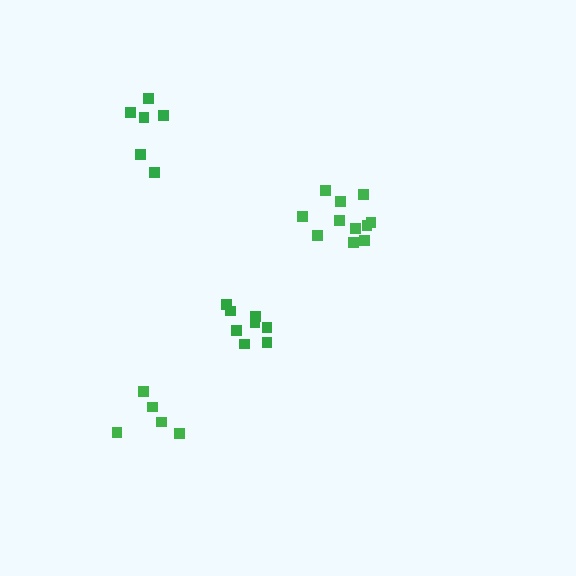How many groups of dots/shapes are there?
There are 4 groups.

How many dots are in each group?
Group 1: 8 dots, Group 2: 6 dots, Group 3: 11 dots, Group 4: 5 dots (30 total).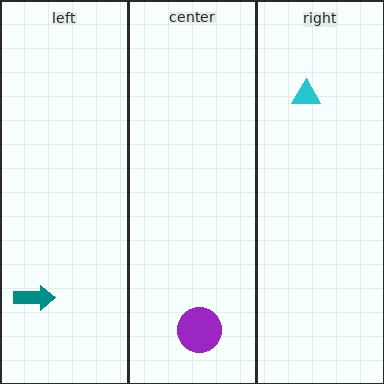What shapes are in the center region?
The purple circle.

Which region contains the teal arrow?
The left region.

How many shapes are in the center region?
1.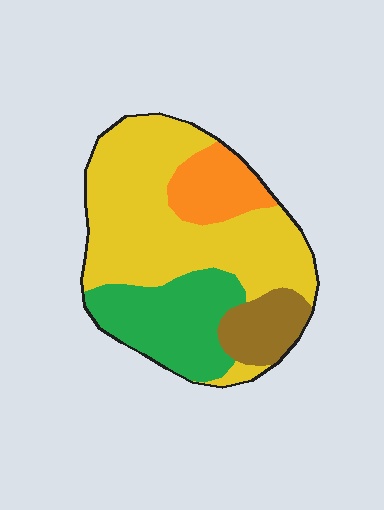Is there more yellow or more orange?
Yellow.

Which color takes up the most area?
Yellow, at roughly 55%.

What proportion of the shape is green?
Green takes up about one quarter (1/4) of the shape.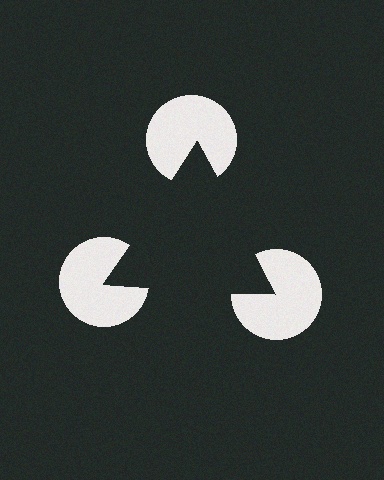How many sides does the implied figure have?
3 sides.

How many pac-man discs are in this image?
There are 3 — one at each vertex of the illusory triangle.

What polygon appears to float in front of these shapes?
An illusory triangle — its edges are inferred from the aligned wedge cuts in the pac-man discs, not physically drawn.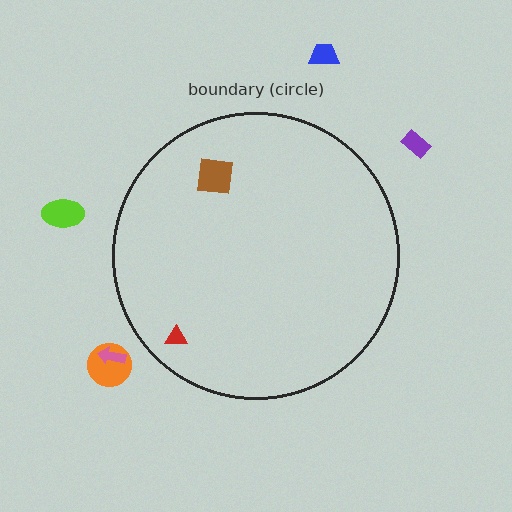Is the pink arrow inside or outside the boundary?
Outside.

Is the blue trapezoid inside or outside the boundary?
Outside.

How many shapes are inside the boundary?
2 inside, 5 outside.